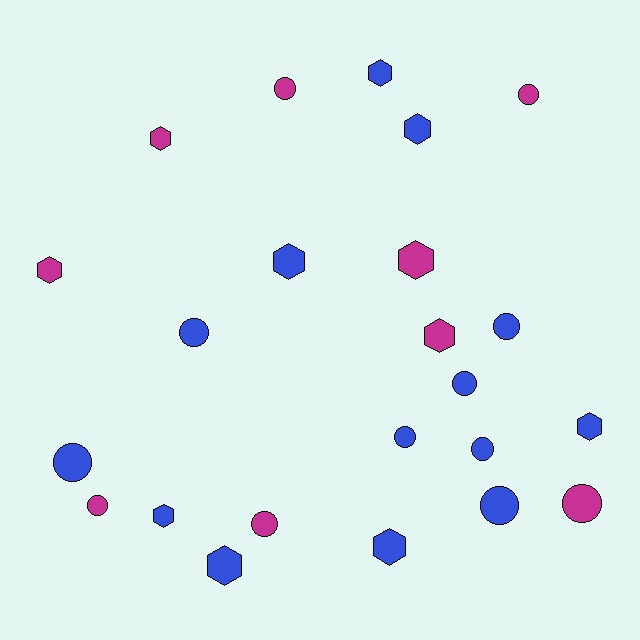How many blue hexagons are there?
There are 7 blue hexagons.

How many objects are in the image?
There are 23 objects.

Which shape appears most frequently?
Circle, with 12 objects.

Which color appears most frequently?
Blue, with 14 objects.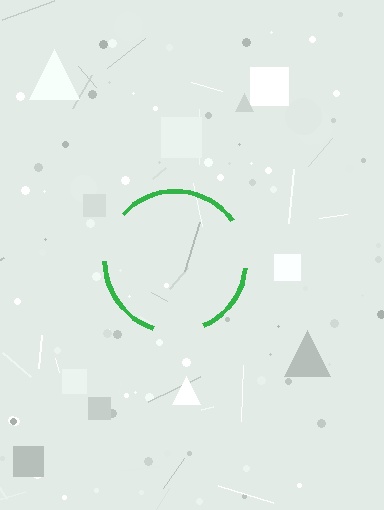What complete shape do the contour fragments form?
The contour fragments form a circle.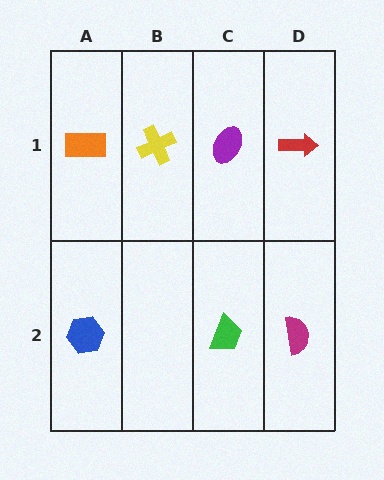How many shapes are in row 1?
4 shapes.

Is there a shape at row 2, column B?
No, that cell is empty.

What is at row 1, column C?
A purple ellipse.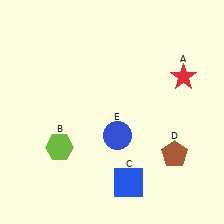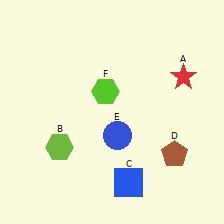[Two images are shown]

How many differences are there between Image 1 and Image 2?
There is 1 difference between the two images.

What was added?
A lime hexagon (F) was added in Image 2.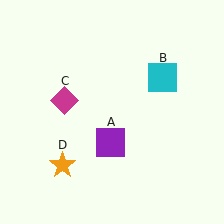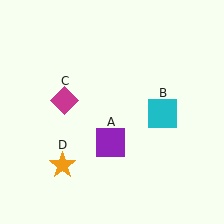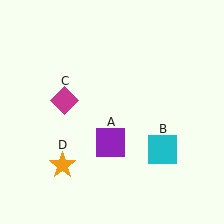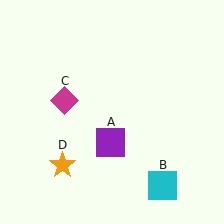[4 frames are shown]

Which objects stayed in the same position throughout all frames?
Purple square (object A) and magenta diamond (object C) and orange star (object D) remained stationary.